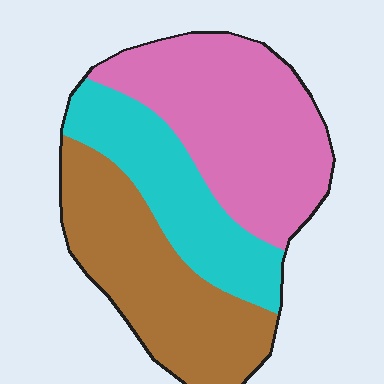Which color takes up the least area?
Cyan, at roughly 25%.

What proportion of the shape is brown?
Brown takes up about one third (1/3) of the shape.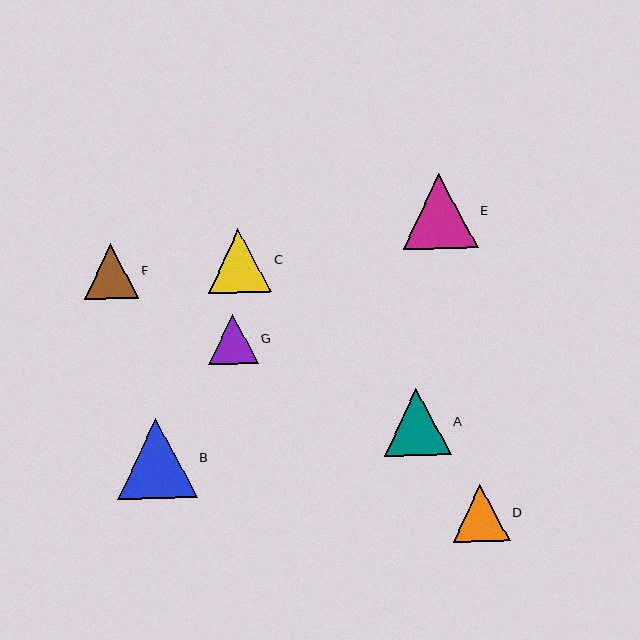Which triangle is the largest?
Triangle B is the largest with a size of approximately 80 pixels.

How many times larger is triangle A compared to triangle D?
Triangle A is approximately 1.2 times the size of triangle D.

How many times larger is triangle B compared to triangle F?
Triangle B is approximately 1.5 times the size of triangle F.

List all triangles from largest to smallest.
From largest to smallest: B, E, A, C, D, F, G.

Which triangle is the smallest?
Triangle G is the smallest with a size of approximately 50 pixels.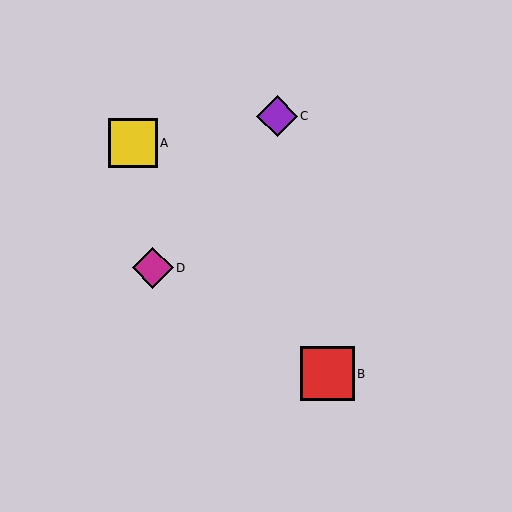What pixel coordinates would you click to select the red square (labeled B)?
Click at (327, 374) to select the red square B.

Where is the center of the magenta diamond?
The center of the magenta diamond is at (153, 268).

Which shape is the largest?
The red square (labeled B) is the largest.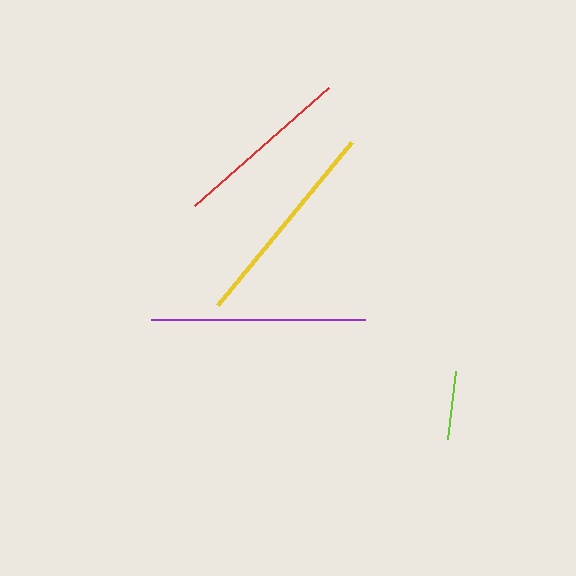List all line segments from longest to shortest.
From longest to shortest: purple, yellow, red, lime.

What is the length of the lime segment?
The lime segment is approximately 69 pixels long.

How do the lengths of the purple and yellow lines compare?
The purple and yellow lines are approximately the same length.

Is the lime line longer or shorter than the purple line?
The purple line is longer than the lime line.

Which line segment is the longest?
The purple line is the longest at approximately 213 pixels.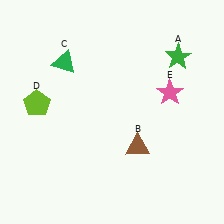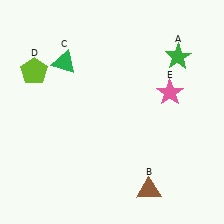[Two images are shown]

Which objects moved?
The objects that moved are: the brown triangle (B), the lime pentagon (D).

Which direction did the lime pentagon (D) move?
The lime pentagon (D) moved up.